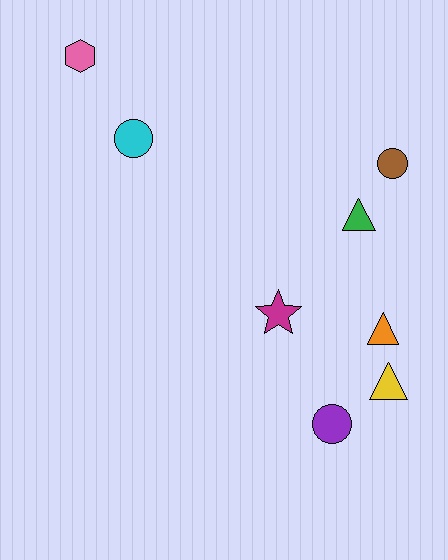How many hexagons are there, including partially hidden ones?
There is 1 hexagon.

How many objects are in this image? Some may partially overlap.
There are 8 objects.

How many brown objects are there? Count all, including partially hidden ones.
There is 1 brown object.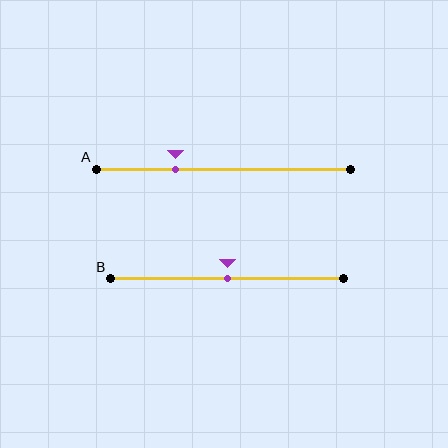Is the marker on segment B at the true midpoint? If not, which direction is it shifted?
Yes, the marker on segment B is at the true midpoint.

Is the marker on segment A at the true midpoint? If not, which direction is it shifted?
No, the marker on segment A is shifted to the left by about 19% of the segment length.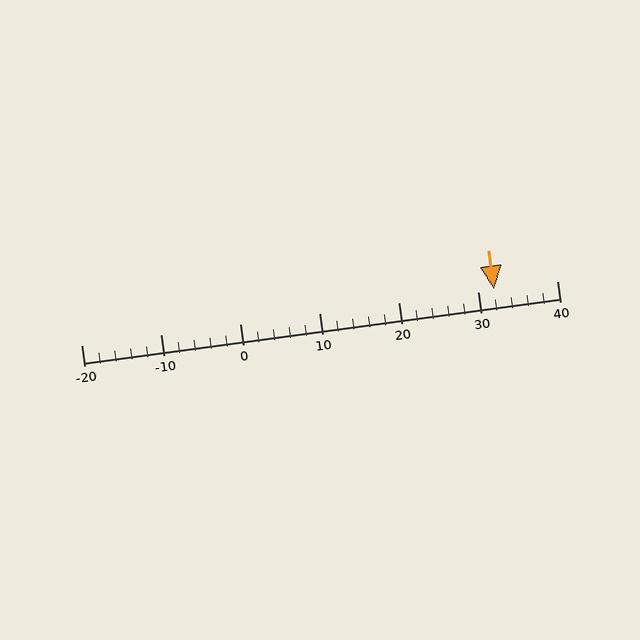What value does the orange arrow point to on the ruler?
The orange arrow points to approximately 32.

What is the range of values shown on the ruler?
The ruler shows values from -20 to 40.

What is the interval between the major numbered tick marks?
The major tick marks are spaced 10 units apart.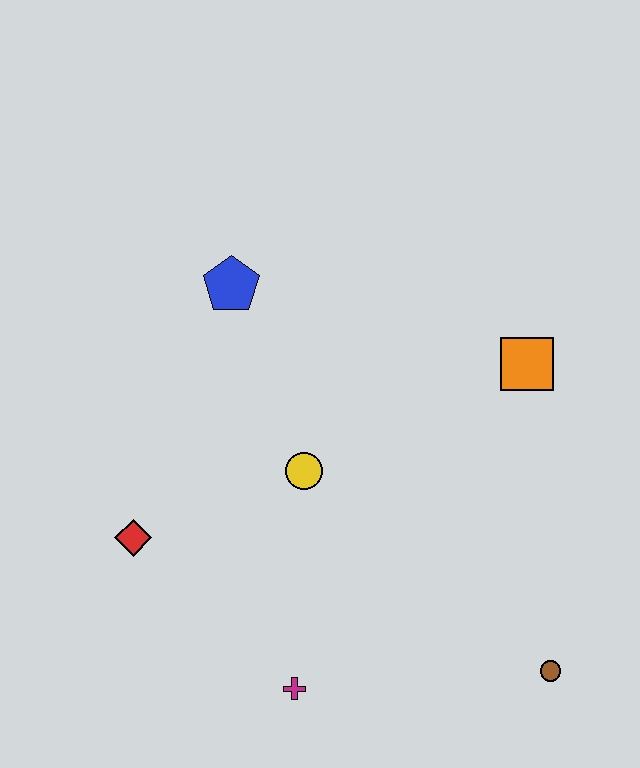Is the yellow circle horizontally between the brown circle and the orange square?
No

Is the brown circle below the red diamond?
Yes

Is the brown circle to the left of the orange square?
No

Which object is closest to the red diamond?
The yellow circle is closest to the red diamond.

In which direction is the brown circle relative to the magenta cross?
The brown circle is to the right of the magenta cross.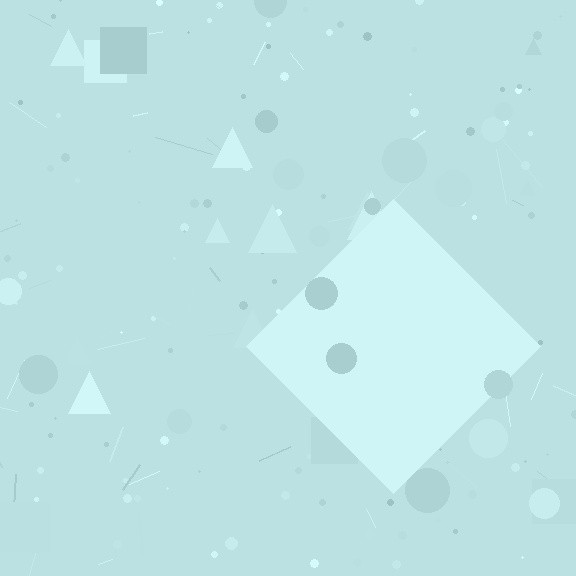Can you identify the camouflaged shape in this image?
The camouflaged shape is a diamond.